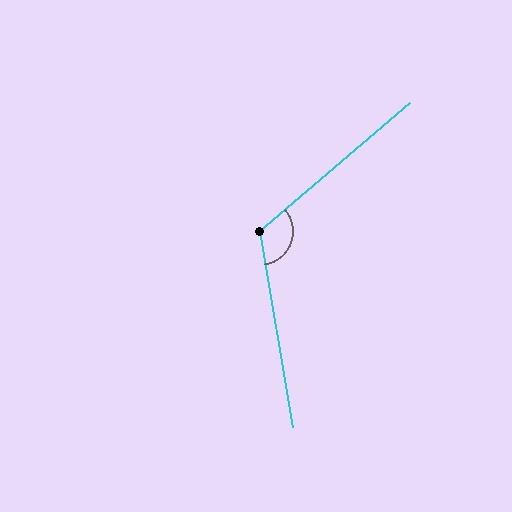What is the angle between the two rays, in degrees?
Approximately 121 degrees.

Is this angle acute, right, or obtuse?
It is obtuse.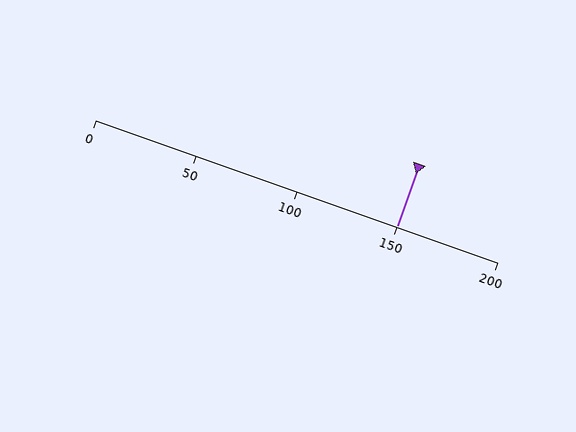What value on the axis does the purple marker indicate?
The marker indicates approximately 150.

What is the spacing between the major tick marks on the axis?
The major ticks are spaced 50 apart.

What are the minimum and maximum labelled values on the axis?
The axis runs from 0 to 200.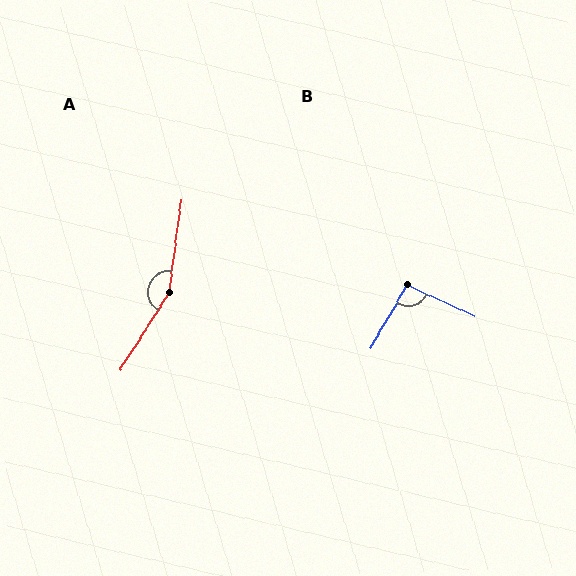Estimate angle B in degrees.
Approximately 95 degrees.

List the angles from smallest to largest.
B (95°), A (155°).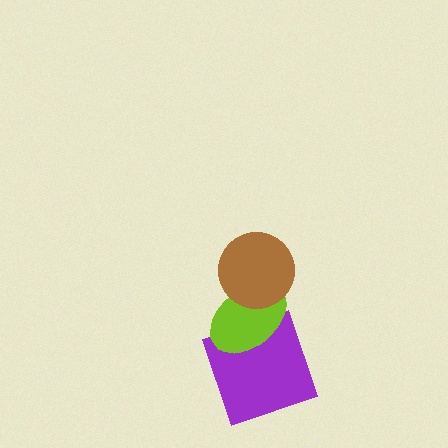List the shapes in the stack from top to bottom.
From top to bottom: the brown circle, the lime ellipse, the purple square.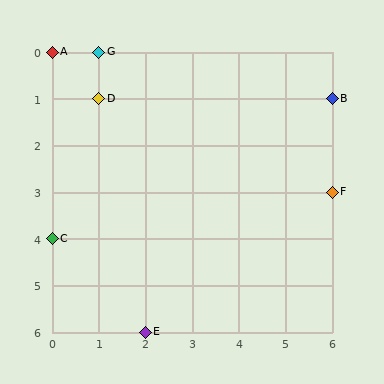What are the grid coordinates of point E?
Point E is at grid coordinates (2, 6).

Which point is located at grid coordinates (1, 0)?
Point G is at (1, 0).